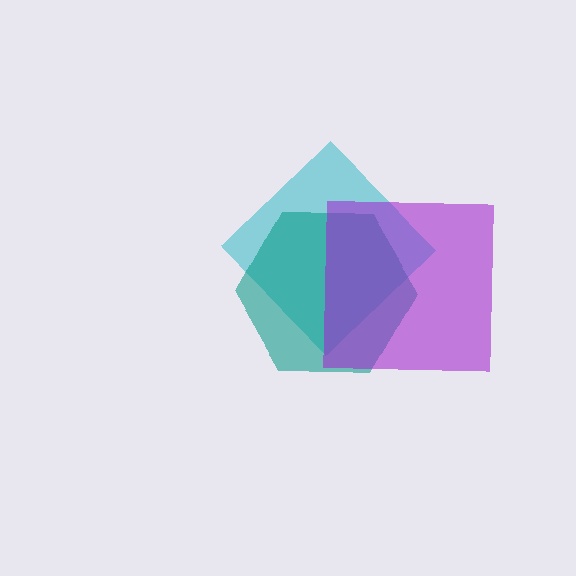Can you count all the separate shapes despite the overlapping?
Yes, there are 3 separate shapes.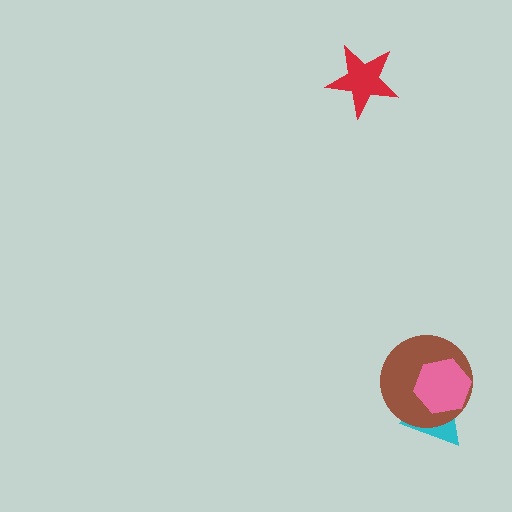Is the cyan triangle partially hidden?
Yes, it is partially covered by another shape.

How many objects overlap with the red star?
0 objects overlap with the red star.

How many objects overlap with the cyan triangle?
2 objects overlap with the cyan triangle.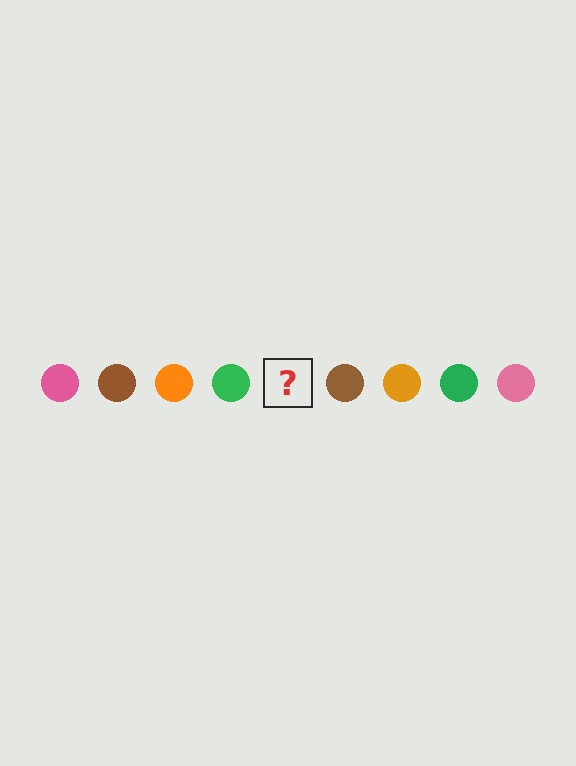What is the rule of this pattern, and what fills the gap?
The rule is that the pattern cycles through pink, brown, orange, green circles. The gap should be filled with a pink circle.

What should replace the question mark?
The question mark should be replaced with a pink circle.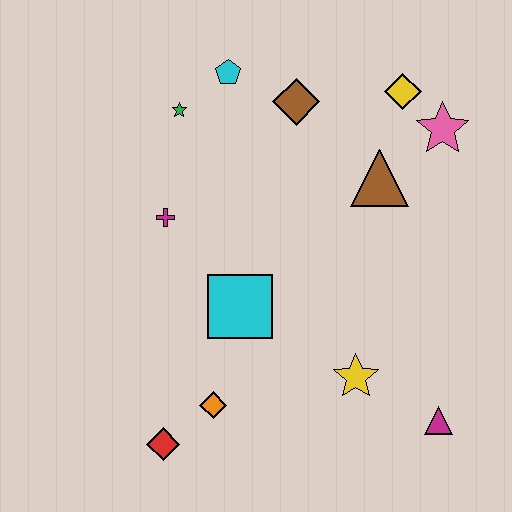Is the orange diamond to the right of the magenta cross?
Yes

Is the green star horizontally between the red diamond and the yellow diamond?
Yes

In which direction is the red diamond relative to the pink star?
The red diamond is below the pink star.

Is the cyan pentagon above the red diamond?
Yes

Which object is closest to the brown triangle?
The pink star is closest to the brown triangle.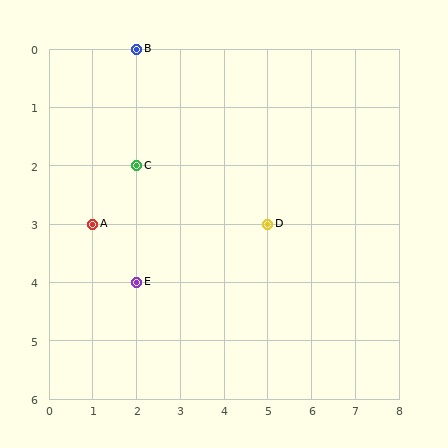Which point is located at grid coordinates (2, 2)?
Point C is at (2, 2).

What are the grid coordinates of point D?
Point D is at grid coordinates (5, 3).